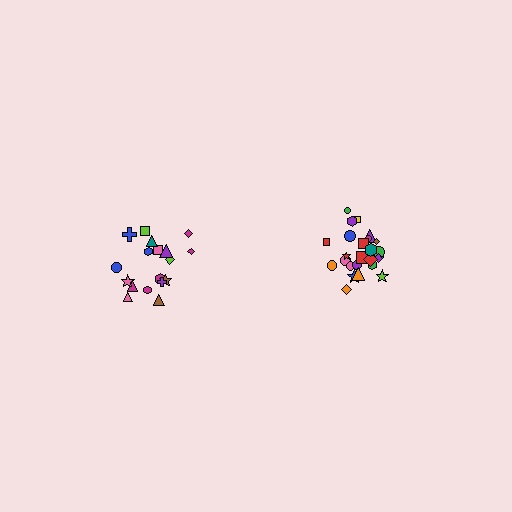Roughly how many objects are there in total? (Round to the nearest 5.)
Roughly 45 objects in total.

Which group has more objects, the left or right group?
The right group.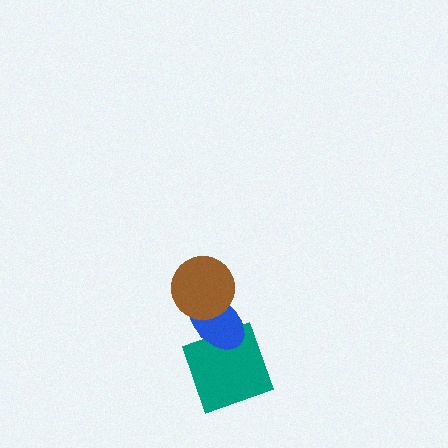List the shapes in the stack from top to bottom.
From top to bottom: the brown circle, the blue ellipse, the teal square.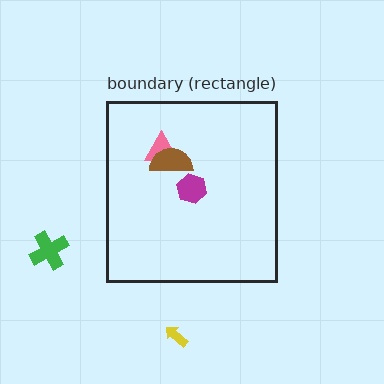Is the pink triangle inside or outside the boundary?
Inside.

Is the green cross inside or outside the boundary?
Outside.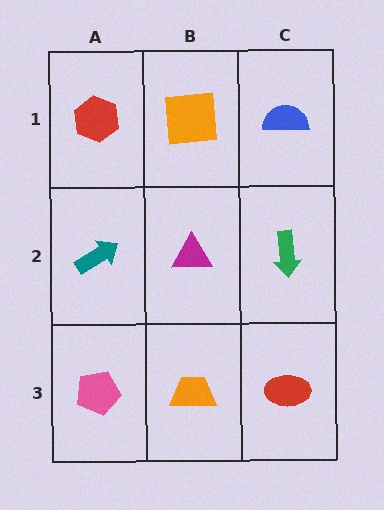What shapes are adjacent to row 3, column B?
A magenta triangle (row 2, column B), a pink pentagon (row 3, column A), a red ellipse (row 3, column C).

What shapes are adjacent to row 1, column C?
A green arrow (row 2, column C), an orange square (row 1, column B).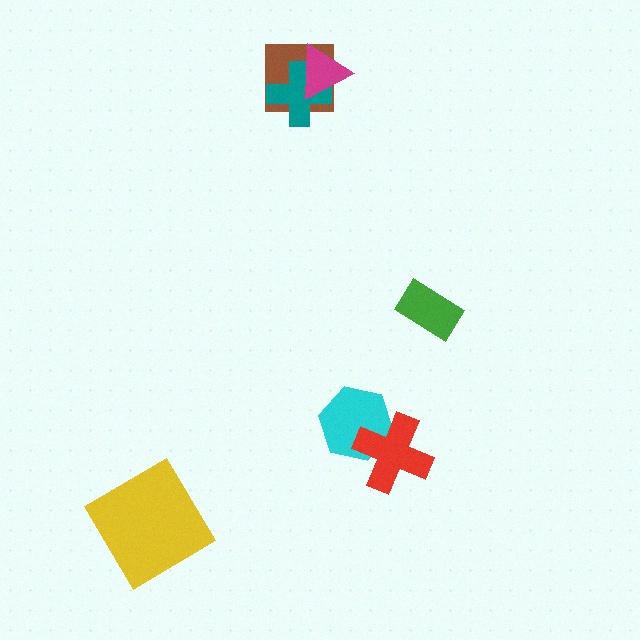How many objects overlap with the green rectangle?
0 objects overlap with the green rectangle.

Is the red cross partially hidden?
No, no other shape covers it.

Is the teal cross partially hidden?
Yes, it is partially covered by another shape.